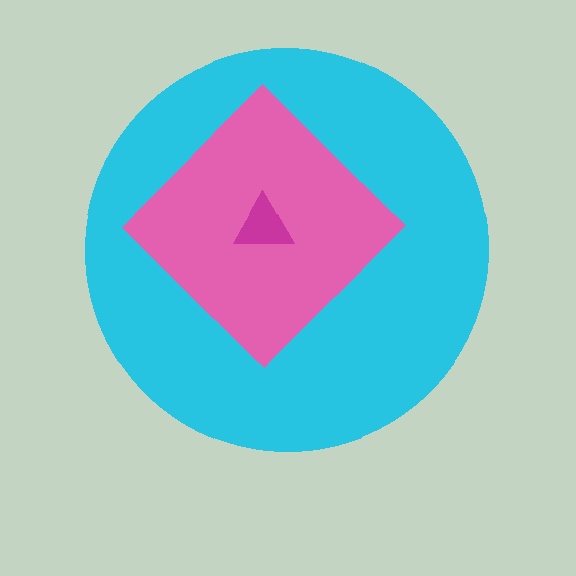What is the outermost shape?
The cyan circle.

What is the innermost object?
The magenta triangle.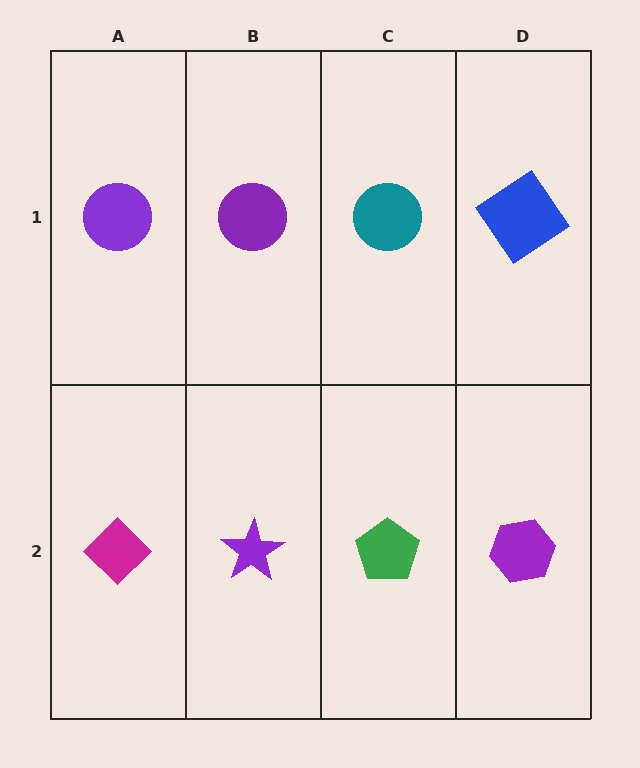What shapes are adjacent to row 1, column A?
A magenta diamond (row 2, column A), a purple circle (row 1, column B).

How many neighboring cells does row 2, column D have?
2.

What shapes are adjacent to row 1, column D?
A purple hexagon (row 2, column D), a teal circle (row 1, column C).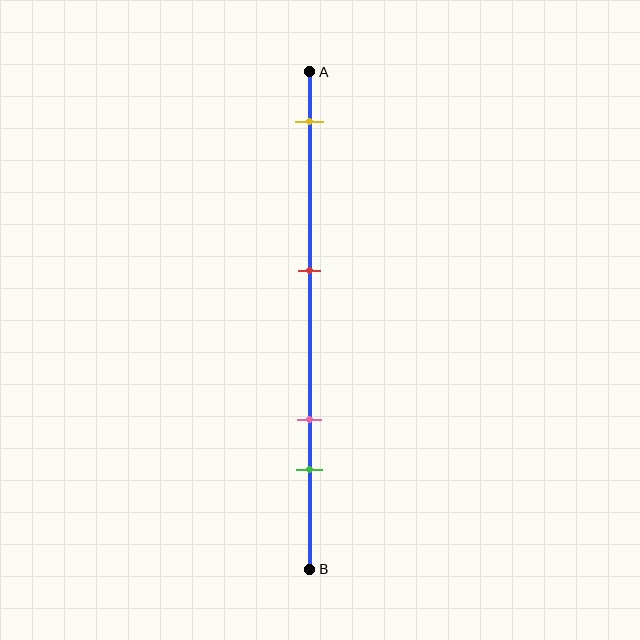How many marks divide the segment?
There are 4 marks dividing the segment.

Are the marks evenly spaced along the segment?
No, the marks are not evenly spaced.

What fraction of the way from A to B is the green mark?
The green mark is approximately 80% (0.8) of the way from A to B.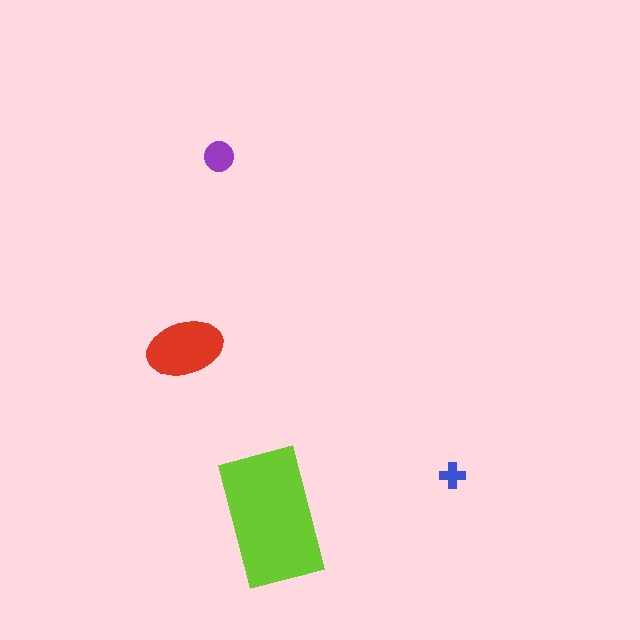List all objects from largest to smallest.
The lime rectangle, the red ellipse, the purple circle, the blue cross.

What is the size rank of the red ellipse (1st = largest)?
2nd.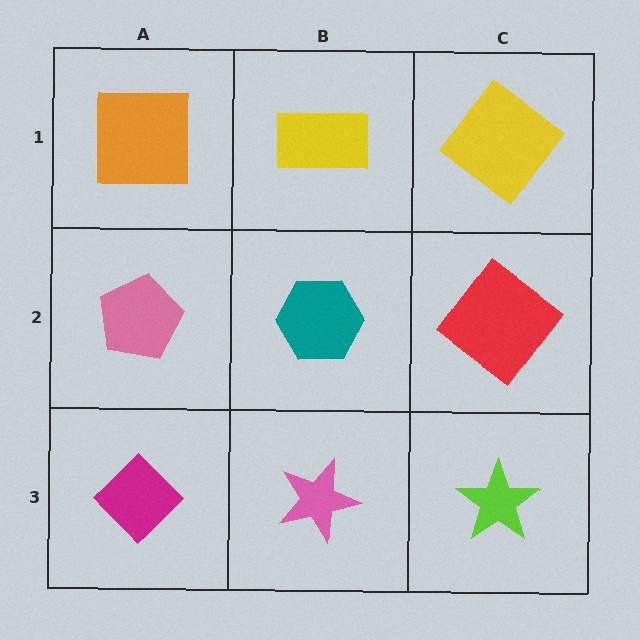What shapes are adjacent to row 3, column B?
A teal hexagon (row 2, column B), a magenta diamond (row 3, column A), a lime star (row 3, column C).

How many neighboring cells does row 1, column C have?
2.